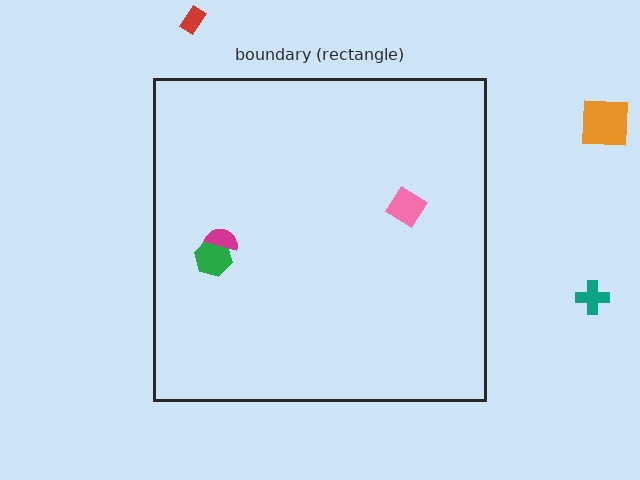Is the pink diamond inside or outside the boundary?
Inside.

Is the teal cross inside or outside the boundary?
Outside.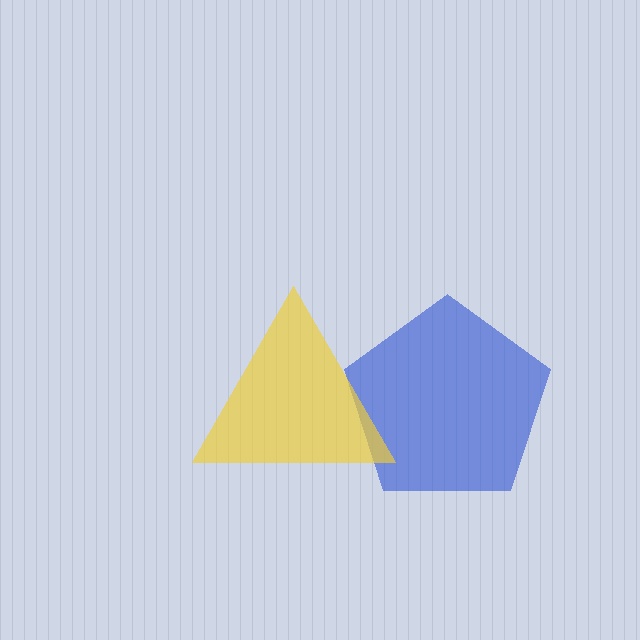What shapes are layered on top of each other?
The layered shapes are: a blue pentagon, a yellow triangle.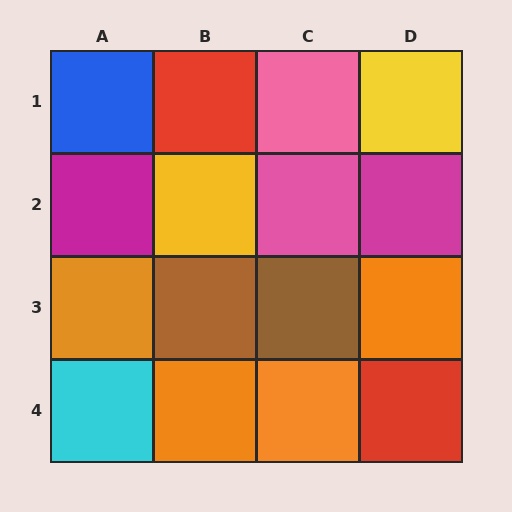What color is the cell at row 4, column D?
Red.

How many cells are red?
2 cells are red.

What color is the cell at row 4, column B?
Orange.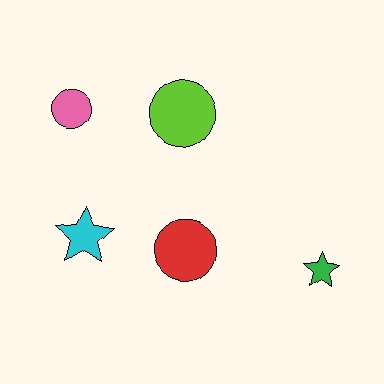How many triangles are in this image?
There are no triangles.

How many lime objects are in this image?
There is 1 lime object.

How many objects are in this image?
There are 5 objects.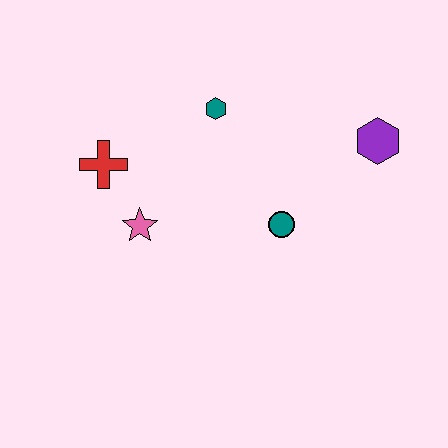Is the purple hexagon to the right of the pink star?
Yes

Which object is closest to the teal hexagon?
The red cross is closest to the teal hexagon.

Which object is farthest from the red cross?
The purple hexagon is farthest from the red cross.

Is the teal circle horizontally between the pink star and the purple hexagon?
Yes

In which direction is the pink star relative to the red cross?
The pink star is below the red cross.